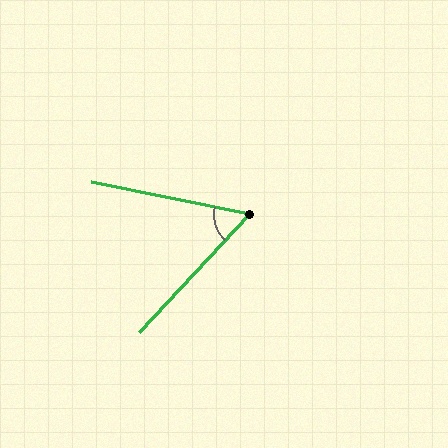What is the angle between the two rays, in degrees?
Approximately 58 degrees.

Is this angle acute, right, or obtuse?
It is acute.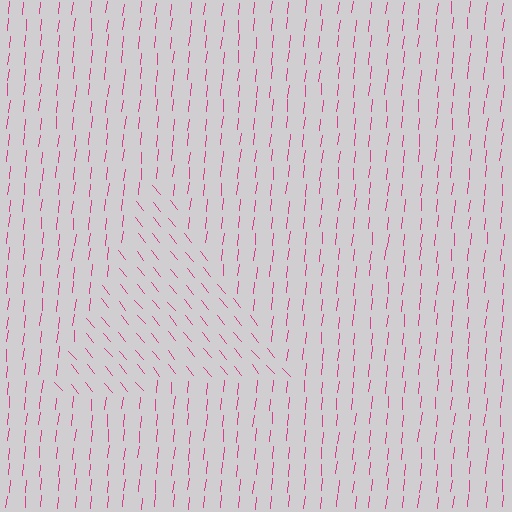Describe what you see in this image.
The image is filled with small magenta line segments. A triangle region in the image has lines oriented differently from the surrounding lines, creating a visible texture boundary.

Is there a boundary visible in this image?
Yes, there is a texture boundary formed by a change in line orientation.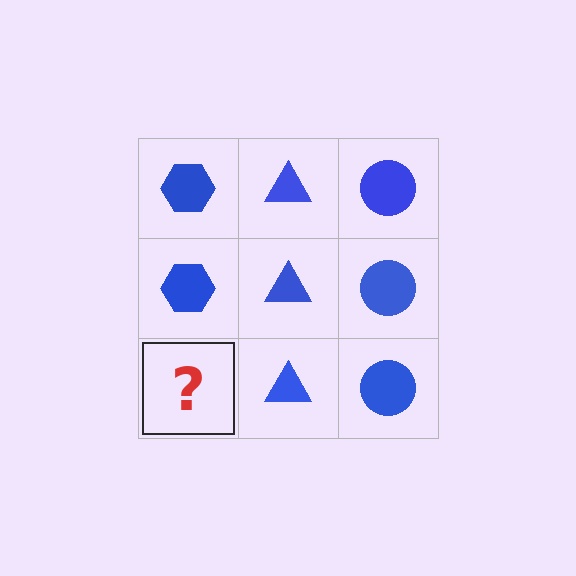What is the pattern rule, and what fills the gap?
The rule is that each column has a consistent shape. The gap should be filled with a blue hexagon.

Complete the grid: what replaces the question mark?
The question mark should be replaced with a blue hexagon.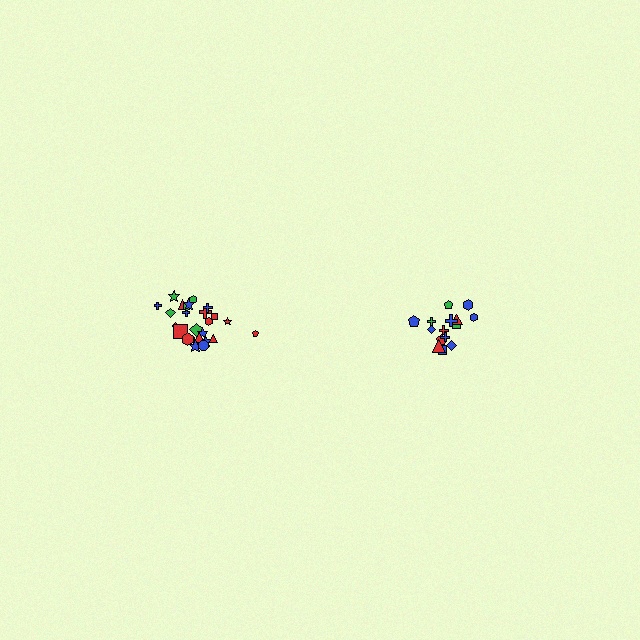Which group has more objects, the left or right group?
The left group.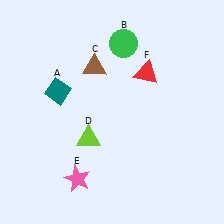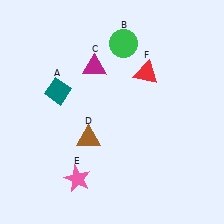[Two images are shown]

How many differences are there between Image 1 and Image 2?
There are 2 differences between the two images.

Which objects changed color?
C changed from brown to magenta. D changed from lime to brown.